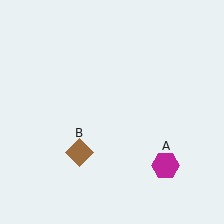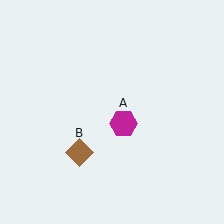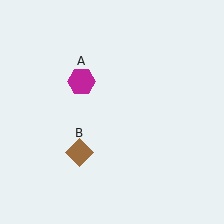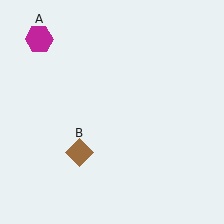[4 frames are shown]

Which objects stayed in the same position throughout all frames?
Brown diamond (object B) remained stationary.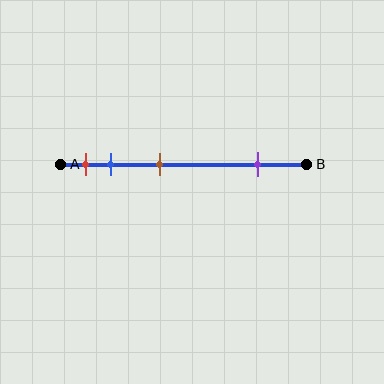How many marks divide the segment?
There are 4 marks dividing the segment.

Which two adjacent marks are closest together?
The red and blue marks are the closest adjacent pair.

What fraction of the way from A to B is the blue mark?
The blue mark is approximately 20% (0.2) of the way from A to B.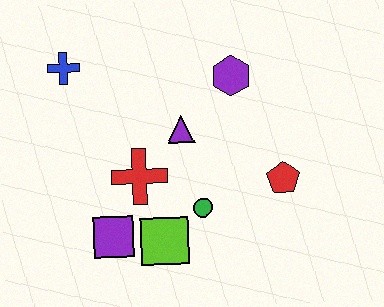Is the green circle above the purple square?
Yes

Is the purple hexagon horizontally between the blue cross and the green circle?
No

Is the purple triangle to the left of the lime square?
No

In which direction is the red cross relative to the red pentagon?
The red cross is to the left of the red pentagon.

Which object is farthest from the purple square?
The purple hexagon is farthest from the purple square.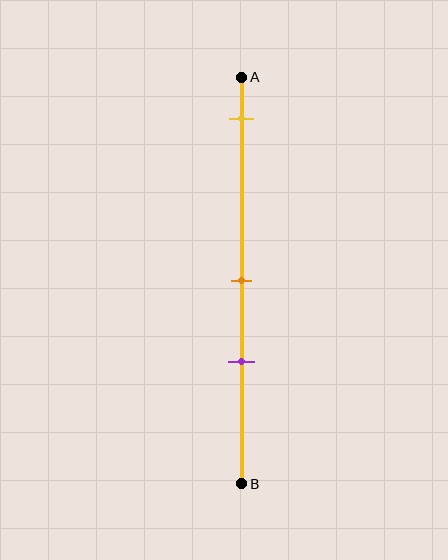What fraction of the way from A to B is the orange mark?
The orange mark is approximately 50% (0.5) of the way from A to B.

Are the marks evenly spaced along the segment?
No, the marks are not evenly spaced.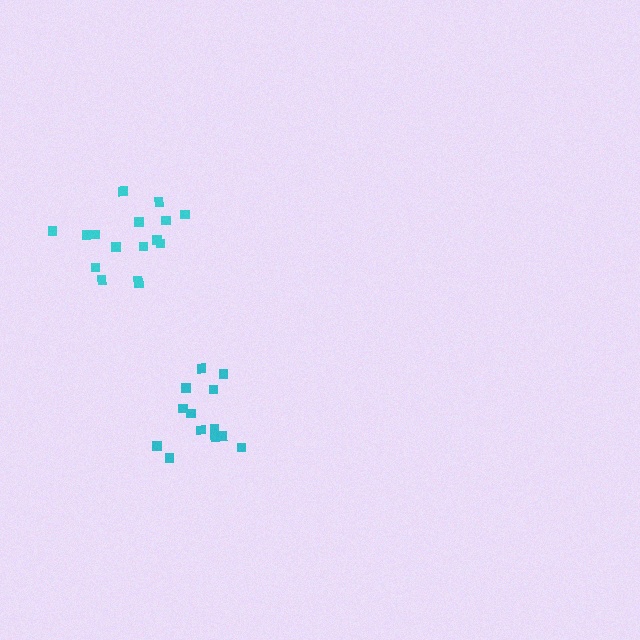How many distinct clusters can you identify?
There are 2 distinct clusters.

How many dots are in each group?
Group 1: 16 dots, Group 2: 13 dots (29 total).